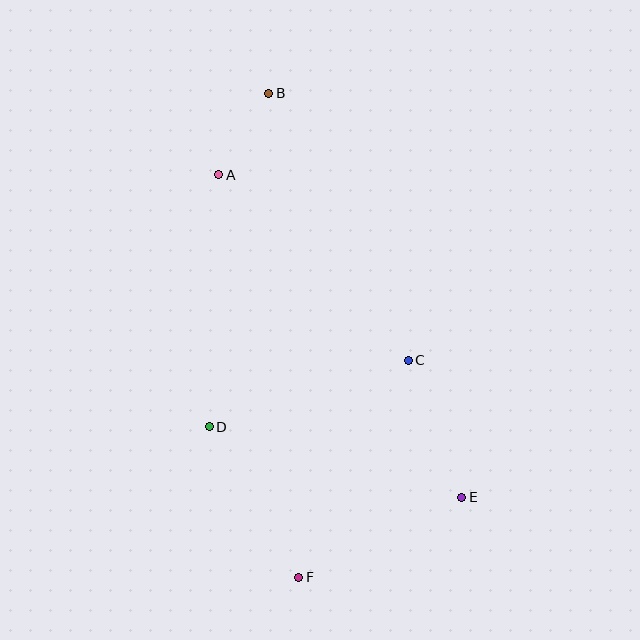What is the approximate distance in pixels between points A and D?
The distance between A and D is approximately 252 pixels.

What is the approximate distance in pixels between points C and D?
The distance between C and D is approximately 210 pixels.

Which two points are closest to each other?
Points A and B are closest to each other.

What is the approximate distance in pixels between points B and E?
The distance between B and E is approximately 448 pixels.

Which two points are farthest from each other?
Points B and F are farthest from each other.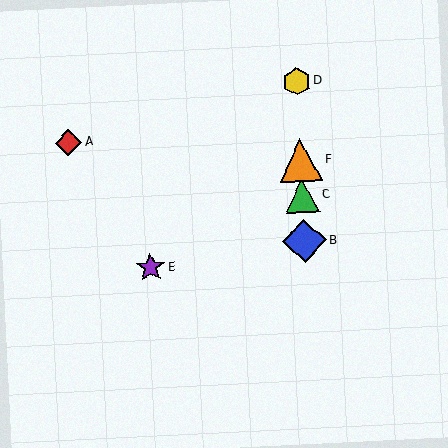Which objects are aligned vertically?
Objects B, C, D, F are aligned vertically.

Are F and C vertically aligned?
Yes, both are at x≈300.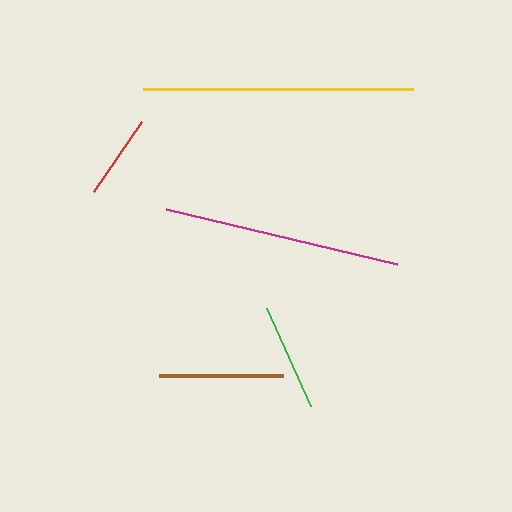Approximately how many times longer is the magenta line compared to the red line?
The magenta line is approximately 2.8 times the length of the red line.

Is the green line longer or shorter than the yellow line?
The yellow line is longer than the green line.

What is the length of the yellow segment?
The yellow segment is approximately 270 pixels long.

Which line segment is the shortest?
The red line is the shortest at approximately 85 pixels.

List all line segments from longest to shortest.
From longest to shortest: yellow, magenta, brown, green, red.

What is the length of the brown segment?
The brown segment is approximately 124 pixels long.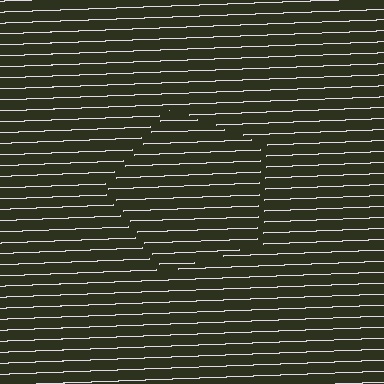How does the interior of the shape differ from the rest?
The interior of the shape contains the same grating, shifted by half a period — the contour is defined by the phase discontinuity where line-ends from the inner and outer gratings abut.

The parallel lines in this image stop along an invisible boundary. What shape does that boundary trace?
An illusory pentagon. The interior of the shape contains the same grating, shifted by half a period — the contour is defined by the phase discontinuity where line-ends from the inner and outer gratings abut.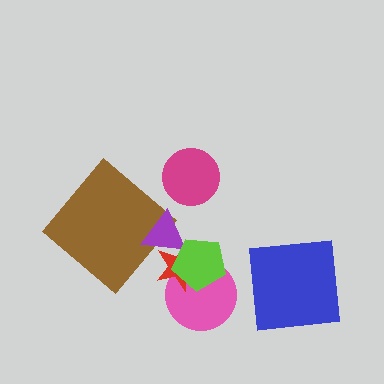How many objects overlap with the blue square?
0 objects overlap with the blue square.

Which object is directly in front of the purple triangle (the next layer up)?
The red star is directly in front of the purple triangle.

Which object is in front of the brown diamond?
The purple triangle is in front of the brown diamond.